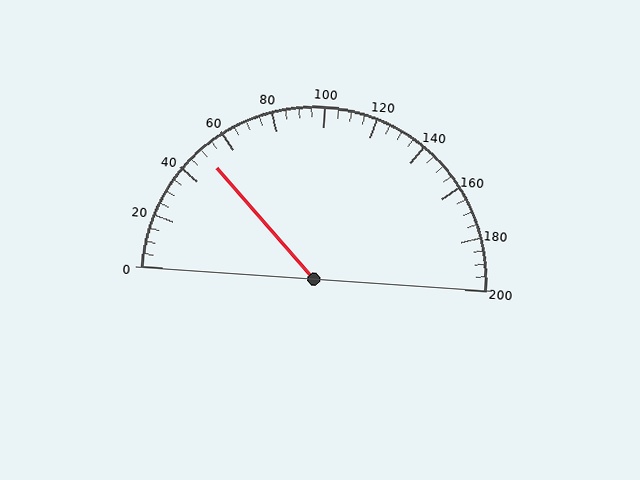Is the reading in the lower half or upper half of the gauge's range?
The reading is in the lower half of the range (0 to 200).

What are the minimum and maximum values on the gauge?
The gauge ranges from 0 to 200.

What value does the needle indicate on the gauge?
The needle indicates approximately 50.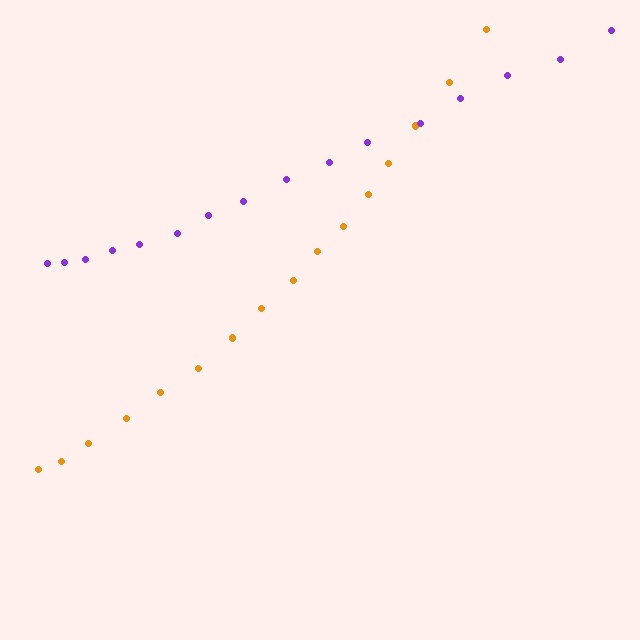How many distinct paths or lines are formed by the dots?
There are 2 distinct paths.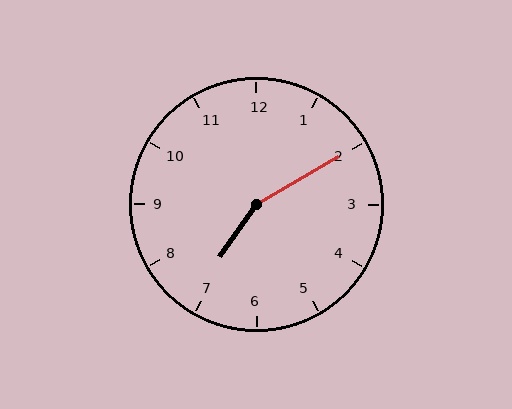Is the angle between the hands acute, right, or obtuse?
It is obtuse.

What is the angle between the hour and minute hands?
Approximately 155 degrees.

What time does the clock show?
7:10.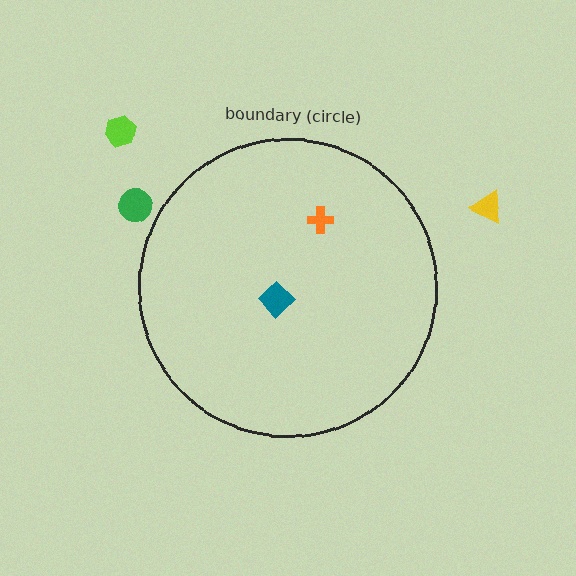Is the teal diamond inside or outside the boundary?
Inside.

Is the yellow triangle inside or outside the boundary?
Outside.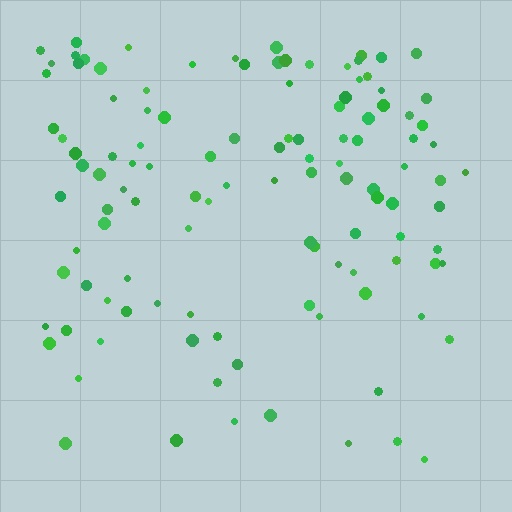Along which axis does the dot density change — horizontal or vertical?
Vertical.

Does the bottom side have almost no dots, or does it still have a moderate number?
Still a moderate number, just noticeably fewer than the top.